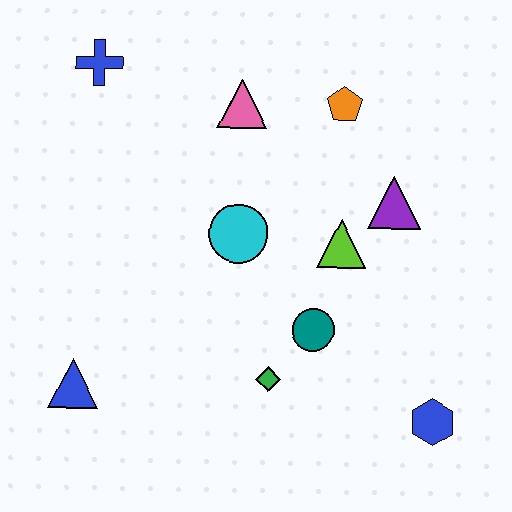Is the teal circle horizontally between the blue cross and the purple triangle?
Yes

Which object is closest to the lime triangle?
The purple triangle is closest to the lime triangle.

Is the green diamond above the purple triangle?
No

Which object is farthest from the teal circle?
The blue cross is farthest from the teal circle.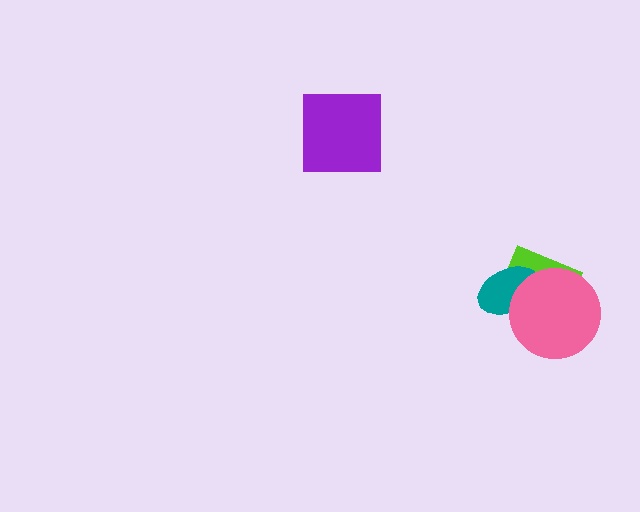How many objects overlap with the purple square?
0 objects overlap with the purple square.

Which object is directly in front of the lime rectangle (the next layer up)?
The teal ellipse is directly in front of the lime rectangle.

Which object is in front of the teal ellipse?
The pink circle is in front of the teal ellipse.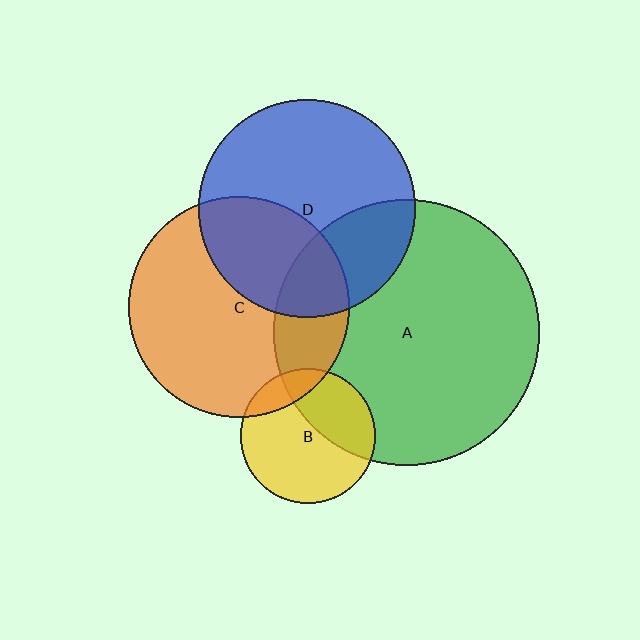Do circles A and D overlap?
Yes.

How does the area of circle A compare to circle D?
Approximately 1.5 times.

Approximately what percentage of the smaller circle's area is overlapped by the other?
Approximately 30%.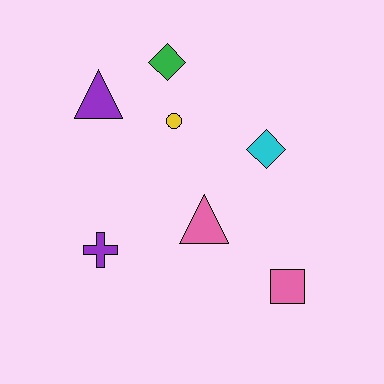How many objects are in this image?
There are 7 objects.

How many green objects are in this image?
There is 1 green object.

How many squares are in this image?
There is 1 square.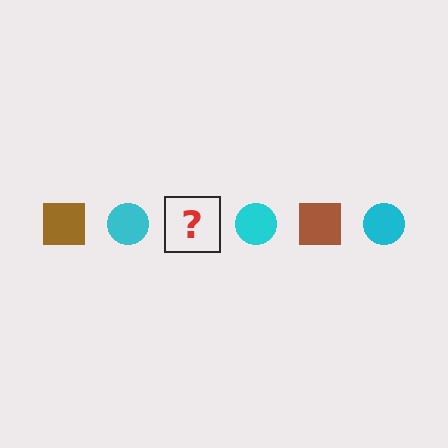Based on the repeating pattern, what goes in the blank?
The blank should be a brown square.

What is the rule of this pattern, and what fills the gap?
The rule is that the pattern alternates between brown square and cyan circle. The gap should be filled with a brown square.